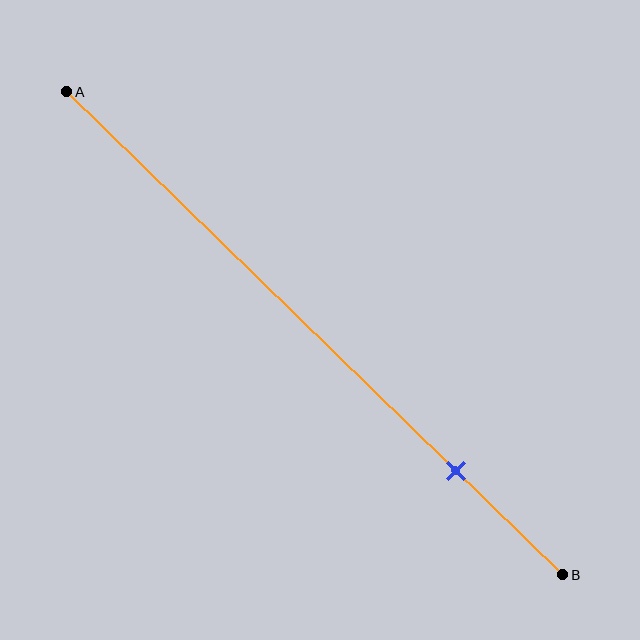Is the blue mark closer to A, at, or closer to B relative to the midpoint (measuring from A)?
The blue mark is closer to point B than the midpoint of segment AB.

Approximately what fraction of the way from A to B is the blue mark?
The blue mark is approximately 80% of the way from A to B.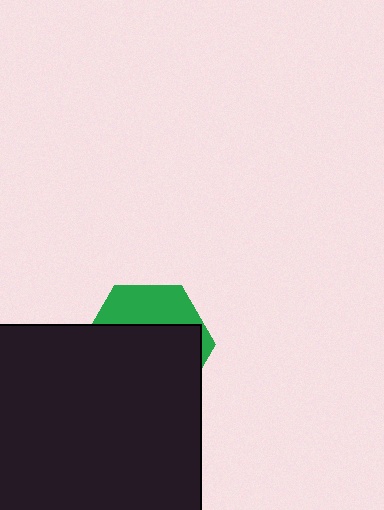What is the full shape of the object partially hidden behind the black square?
The partially hidden object is a green hexagon.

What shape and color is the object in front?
The object in front is a black square.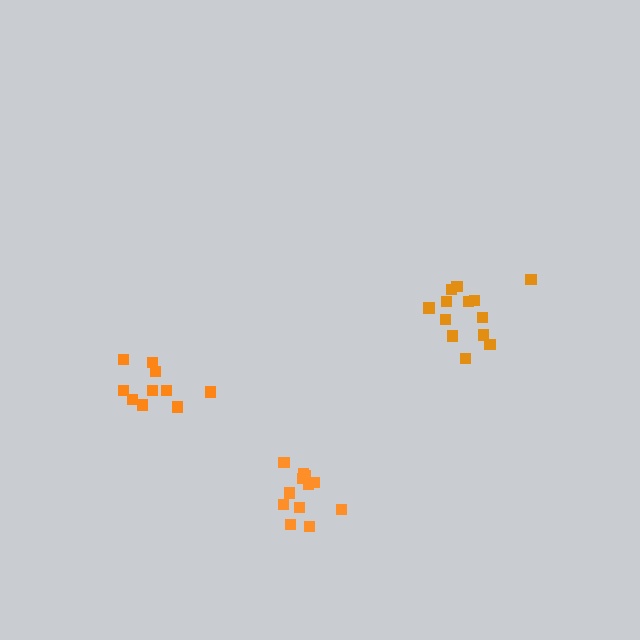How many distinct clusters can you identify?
There are 3 distinct clusters.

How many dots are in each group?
Group 1: 10 dots, Group 2: 12 dots, Group 3: 13 dots (35 total).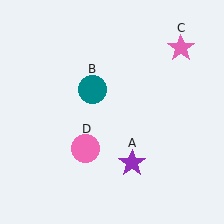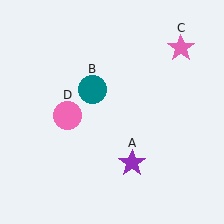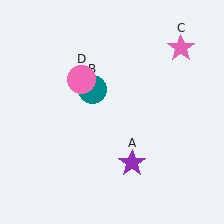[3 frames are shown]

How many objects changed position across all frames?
1 object changed position: pink circle (object D).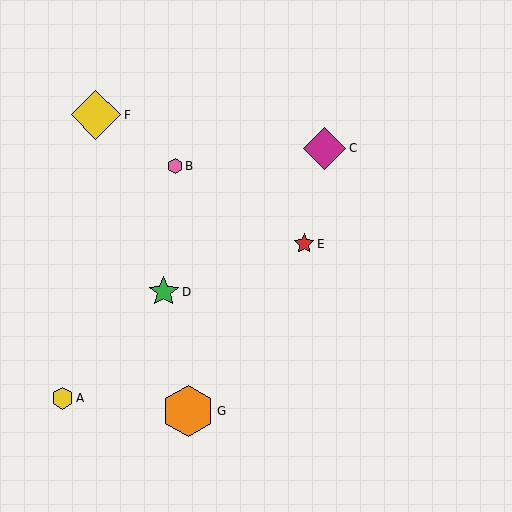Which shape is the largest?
The orange hexagon (labeled G) is the largest.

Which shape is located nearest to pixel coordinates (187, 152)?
The pink hexagon (labeled B) at (175, 166) is nearest to that location.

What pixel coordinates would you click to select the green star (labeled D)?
Click at (164, 292) to select the green star D.